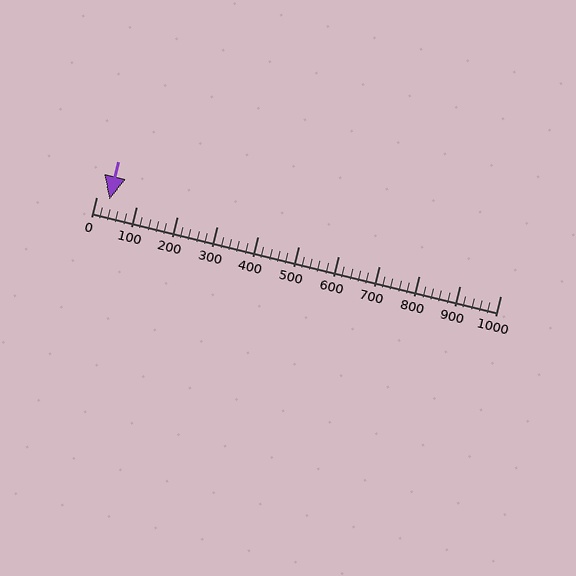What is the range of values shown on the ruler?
The ruler shows values from 0 to 1000.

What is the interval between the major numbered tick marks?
The major tick marks are spaced 100 units apart.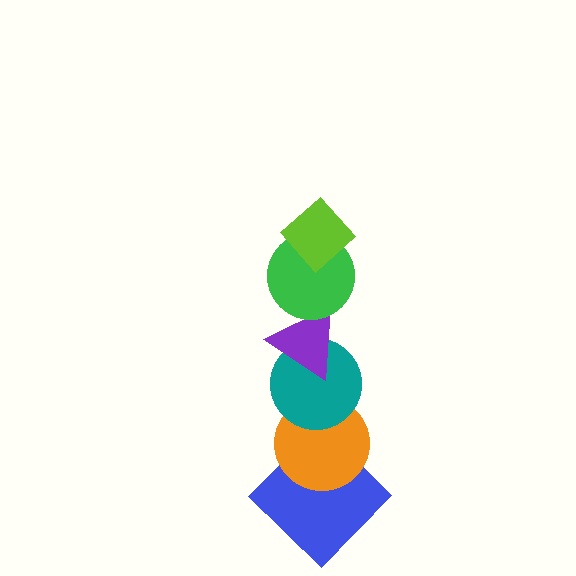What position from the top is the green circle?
The green circle is 2nd from the top.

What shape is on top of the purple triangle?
The green circle is on top of the purple triangle.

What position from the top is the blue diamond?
The blue diamond is 6th from the top.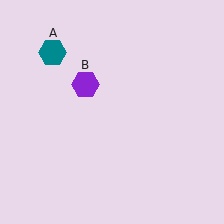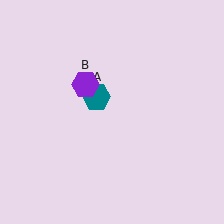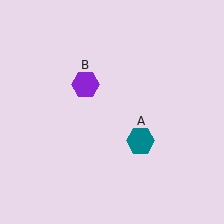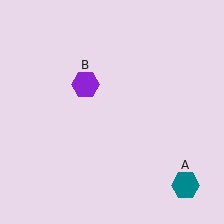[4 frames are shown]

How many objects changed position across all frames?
1 object changed position: teal hexagon (object A).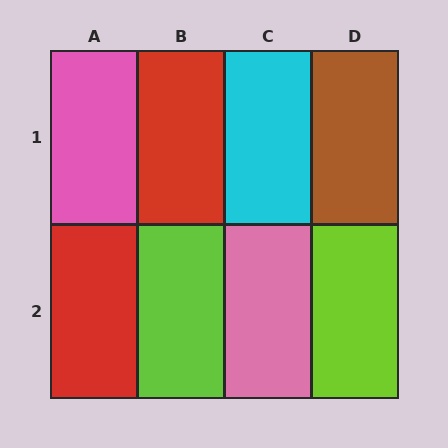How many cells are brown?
1 cell is brown.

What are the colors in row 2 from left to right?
Red, lime, pink, lime.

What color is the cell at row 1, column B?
Red.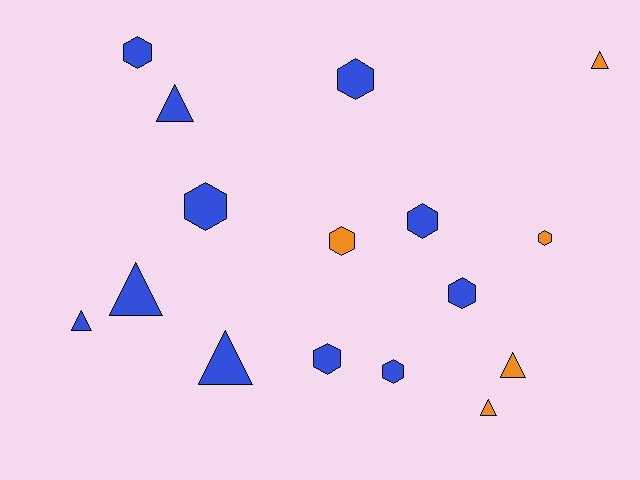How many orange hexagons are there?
There are 2 orange hexagons.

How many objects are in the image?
There are 16 objects.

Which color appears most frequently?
Blue, with 11 objects.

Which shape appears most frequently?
Hexagon, with 9 objects.